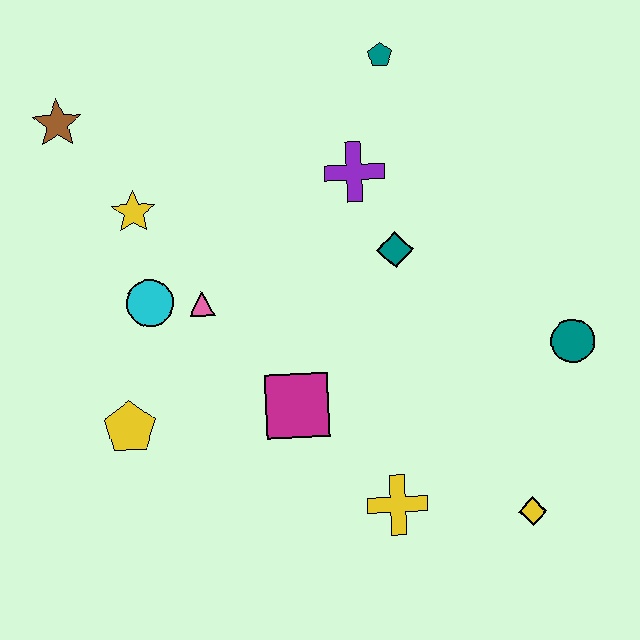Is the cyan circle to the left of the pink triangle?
Yes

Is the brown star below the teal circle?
No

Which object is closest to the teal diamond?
The purple cross is closest to the teal diamond.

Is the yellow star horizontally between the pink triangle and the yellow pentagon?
Yes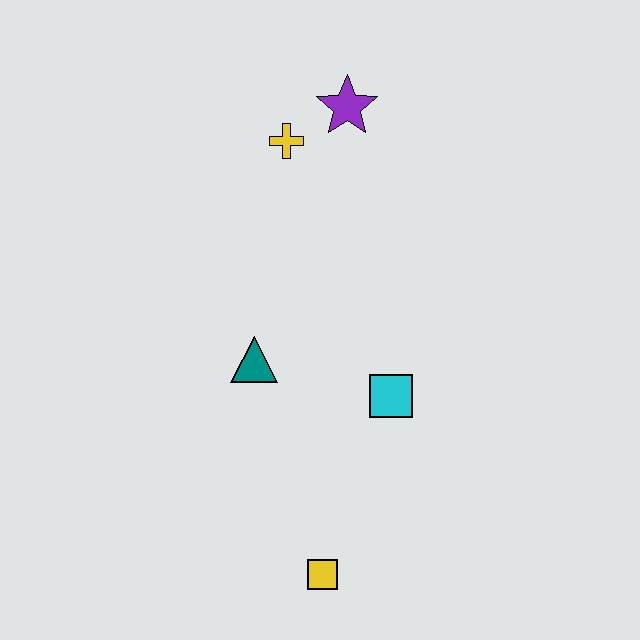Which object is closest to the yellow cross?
The purple star is closest to the yellow cross.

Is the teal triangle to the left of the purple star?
Yes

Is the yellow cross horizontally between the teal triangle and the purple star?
Yes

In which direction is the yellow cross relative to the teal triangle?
The yellow cross is above the teal triangle.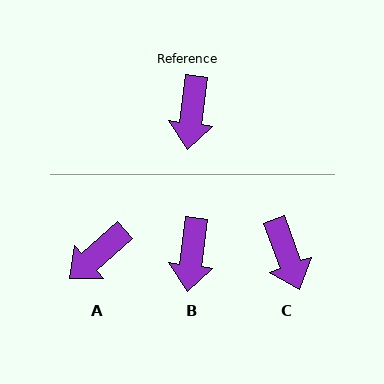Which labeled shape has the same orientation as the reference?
B.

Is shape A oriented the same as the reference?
No, it is off by about 41 degrees.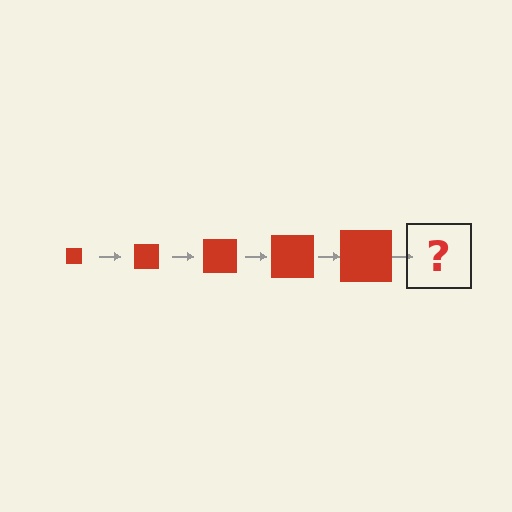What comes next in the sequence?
The next element should be a red square, larger than the previous one.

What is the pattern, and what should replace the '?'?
The pattern is that the square gets progressively larger each step. The '?' should be a red square, larger than the previous one.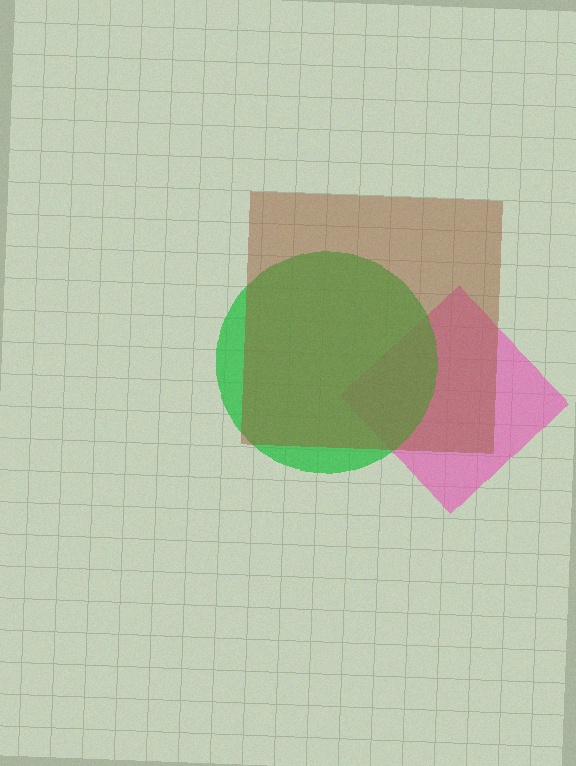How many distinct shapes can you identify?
There are 3 distinct shapes: a pink diamond, a green circle, a brown square.